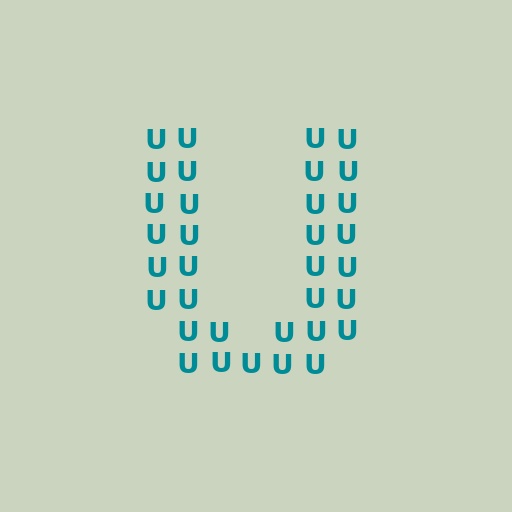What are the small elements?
The small elements are letter U's.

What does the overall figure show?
The overall figure shows the letter U.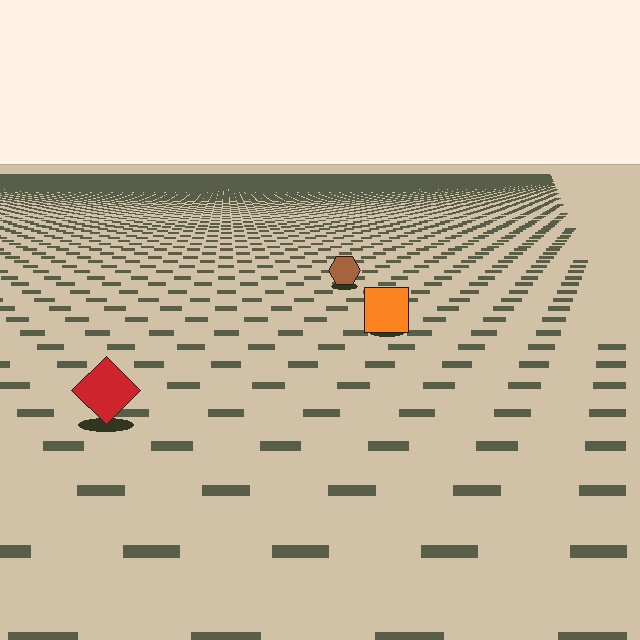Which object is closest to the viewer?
The red diamond is closest. The texture marks near it are larger and more spread out.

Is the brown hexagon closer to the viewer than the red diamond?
No. The red diamond is closer — you can tell from the texture gradient: the ground texture is coarser near it.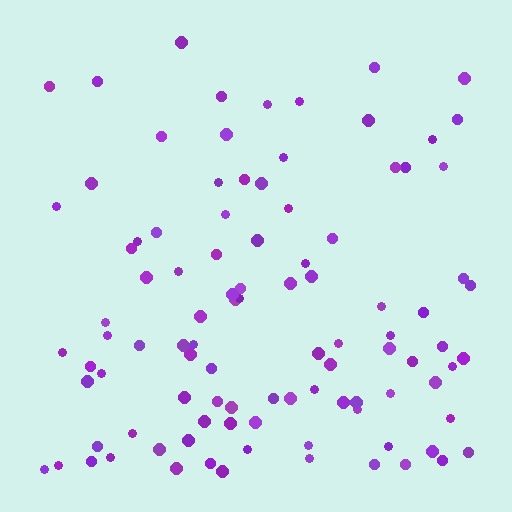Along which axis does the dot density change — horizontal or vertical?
Vertical.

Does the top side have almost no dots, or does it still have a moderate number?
Still a moderate number, just noticeably fewer than the bottom.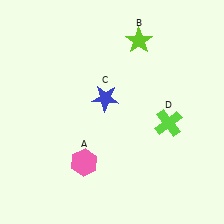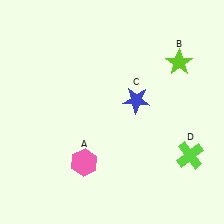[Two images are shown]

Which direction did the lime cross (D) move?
The lime cross (D) moved down.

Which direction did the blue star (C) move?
The blue star (C) moved right.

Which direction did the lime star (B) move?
The lime star (B) moved right.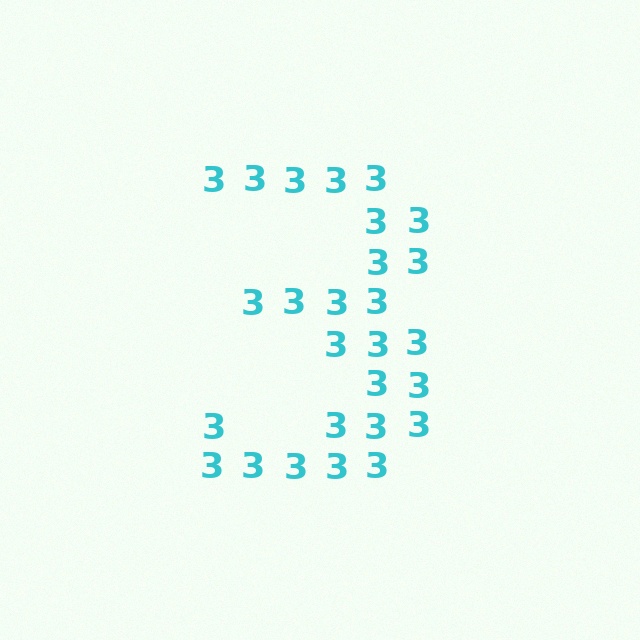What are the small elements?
The small elements are digit 3's.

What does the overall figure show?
The overall figure shows the digit 3.